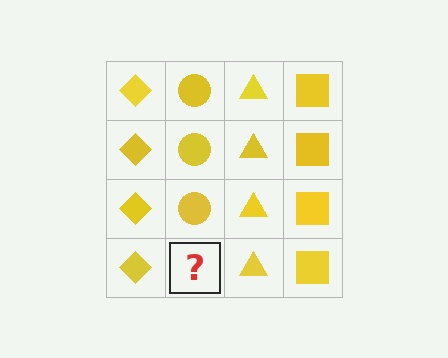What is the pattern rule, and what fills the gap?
The rule is that each column has a consistent shape. The gap should be filled with a yellow circle.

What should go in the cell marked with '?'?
The missing cell should contain a yellow circle.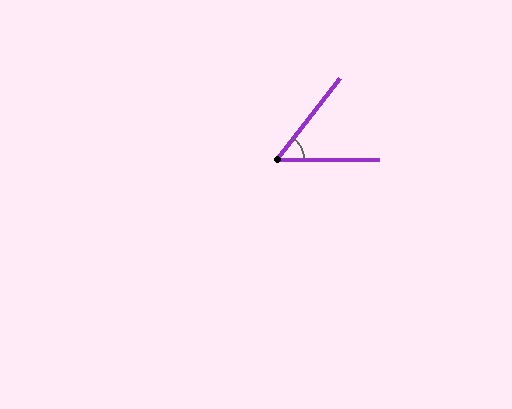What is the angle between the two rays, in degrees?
Approximately 52 degrees.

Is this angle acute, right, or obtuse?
It is acute.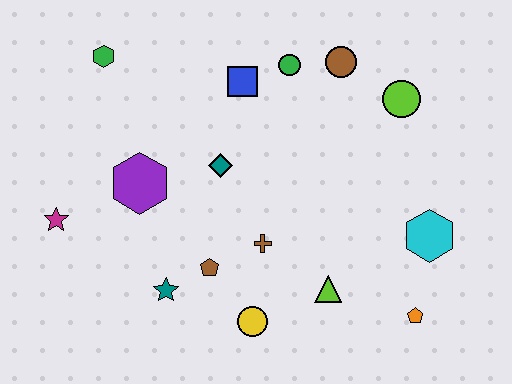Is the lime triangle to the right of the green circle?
Yes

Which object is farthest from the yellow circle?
The green hexagon is farthest from the yellow circle.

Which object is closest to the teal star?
The brown pentagon is closest to the teal star.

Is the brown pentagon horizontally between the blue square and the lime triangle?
No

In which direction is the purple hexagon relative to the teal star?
The purple hexagon is above the teal star.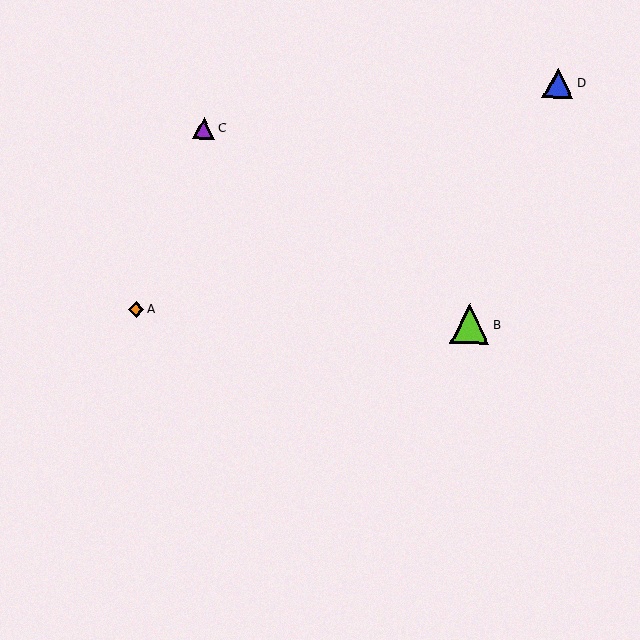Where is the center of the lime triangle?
The center of the lime triangle is at (470, 324).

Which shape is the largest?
The lime triangle (labeled B) is the largest.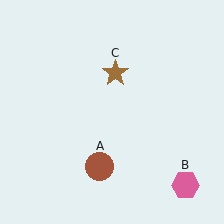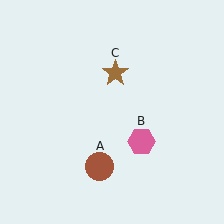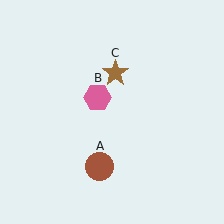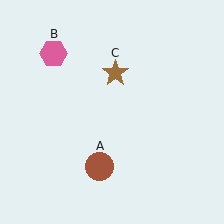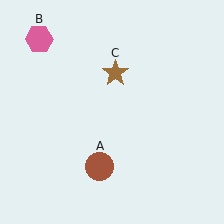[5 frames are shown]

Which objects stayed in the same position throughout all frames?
Brown circle (object A) and brown star (object C) remained stationary.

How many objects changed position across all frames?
1 object changed position: pink hexagon (object B).